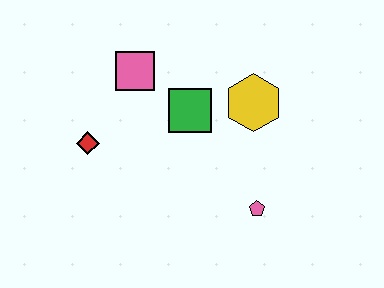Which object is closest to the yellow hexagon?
The green square is closest to the yellow hexagon.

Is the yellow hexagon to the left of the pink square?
No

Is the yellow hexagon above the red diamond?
Yes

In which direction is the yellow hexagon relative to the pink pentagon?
The yellow hexagon is above the pink pentagon.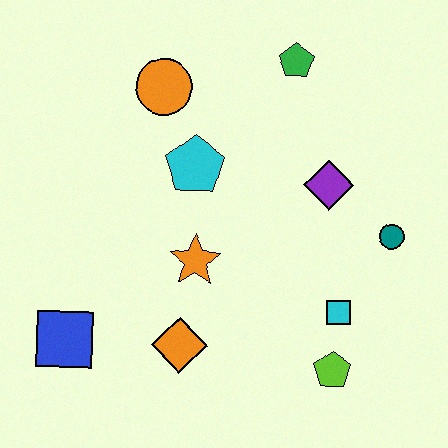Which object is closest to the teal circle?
The purple diamond is closest to the teal circle.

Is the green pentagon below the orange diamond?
No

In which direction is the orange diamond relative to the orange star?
The orange diamond is below the orange star.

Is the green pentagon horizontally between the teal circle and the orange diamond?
Yes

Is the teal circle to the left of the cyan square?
No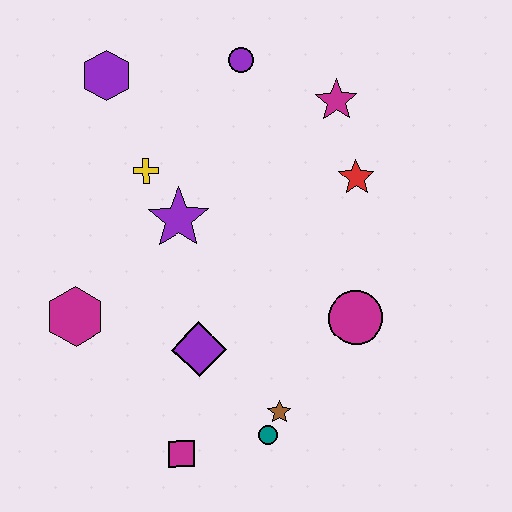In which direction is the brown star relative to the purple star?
The brown star is below the purple star.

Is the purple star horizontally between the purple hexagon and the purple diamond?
Yes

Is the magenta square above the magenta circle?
No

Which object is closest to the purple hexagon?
The yellow cross is closest to the purple hexagon.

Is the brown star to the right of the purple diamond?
Yes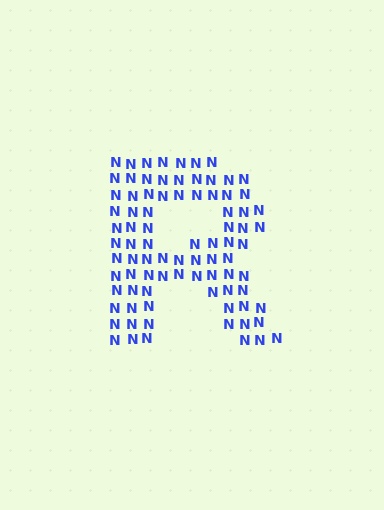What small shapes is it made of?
It is made of small letter N's.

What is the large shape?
The large shape is the letter R.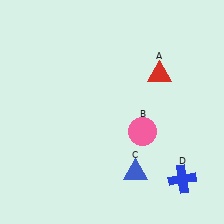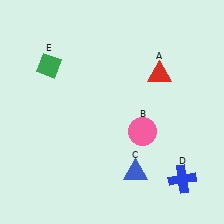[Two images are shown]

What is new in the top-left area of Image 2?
A green diamond (E) was added in the top-left area of Image 2.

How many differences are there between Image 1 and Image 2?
There is 1 difference between the two images.